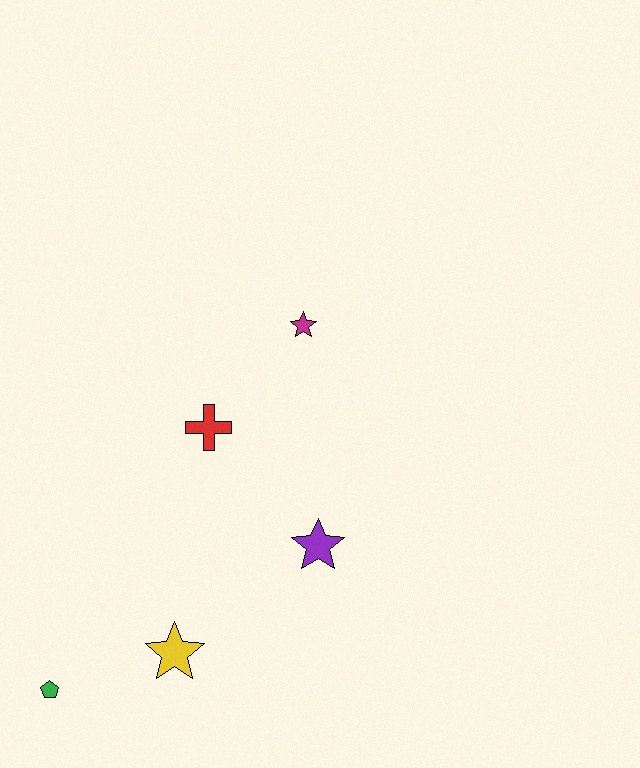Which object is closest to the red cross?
The magenta star is closest to the red cross.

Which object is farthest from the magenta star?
The green pentagon is farthest from the magenta star.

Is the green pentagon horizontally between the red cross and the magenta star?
No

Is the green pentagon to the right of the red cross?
No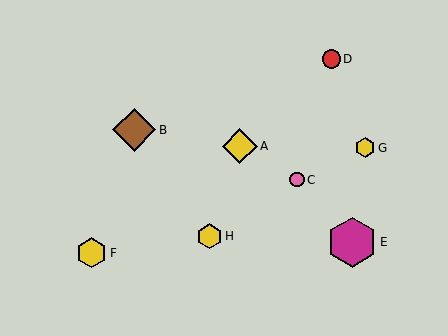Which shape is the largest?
The magenta hexagon (labeled E) is the largest.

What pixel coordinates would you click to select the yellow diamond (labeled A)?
Click at (240, 146) to select the yellow diamond A.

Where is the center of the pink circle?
The center of the pink circle is at (297, 180).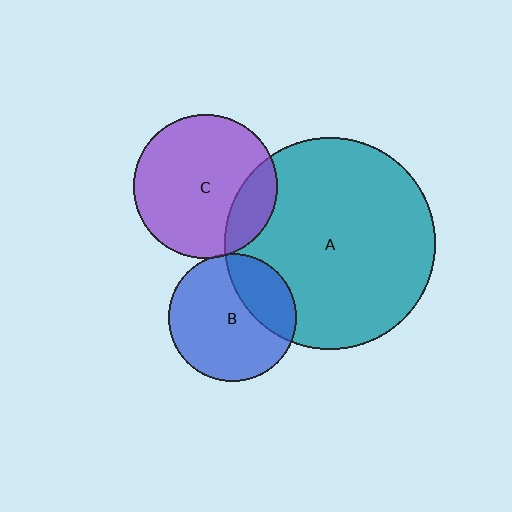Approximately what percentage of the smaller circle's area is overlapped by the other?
Approximately 5%.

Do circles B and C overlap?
Yes.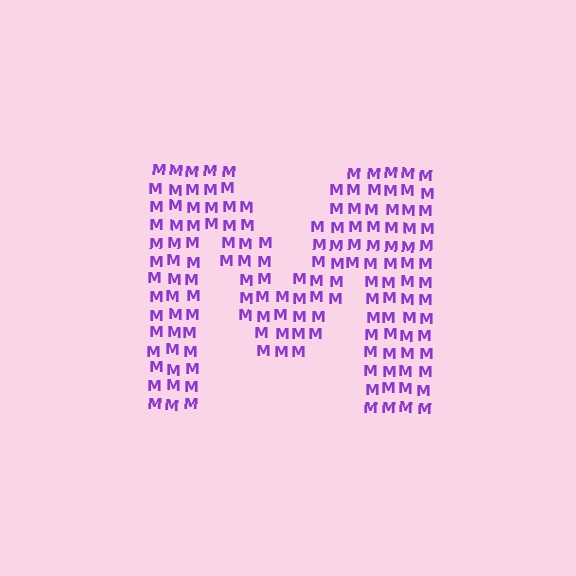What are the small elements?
The small elements are letter M's.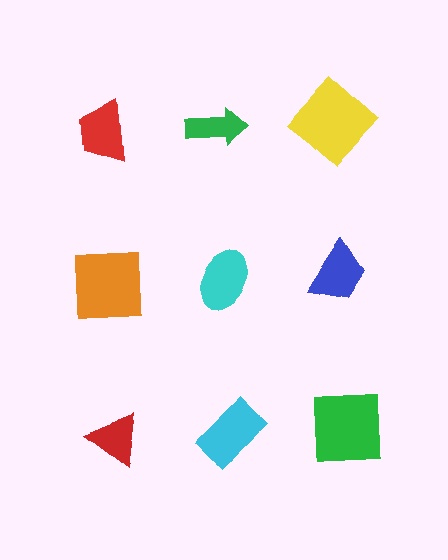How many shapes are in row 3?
3 shapes.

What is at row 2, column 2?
A cyan ellipse.